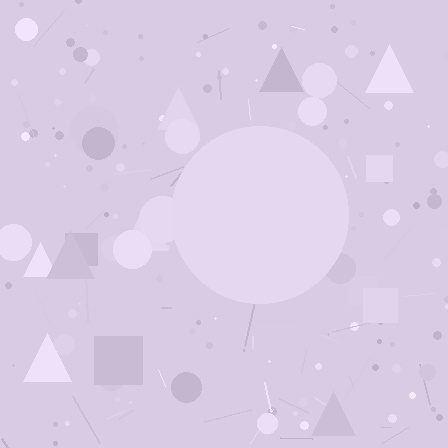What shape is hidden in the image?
A circle is hidden in the image.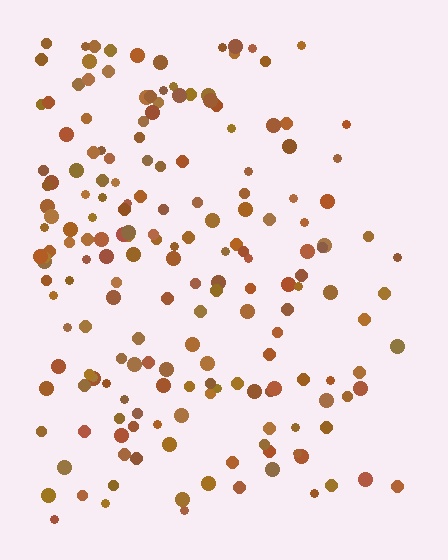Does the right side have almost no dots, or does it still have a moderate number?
Still a moderate number, just noticeably fewer than the left.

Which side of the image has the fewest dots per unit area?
The right.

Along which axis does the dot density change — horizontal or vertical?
Horizontal.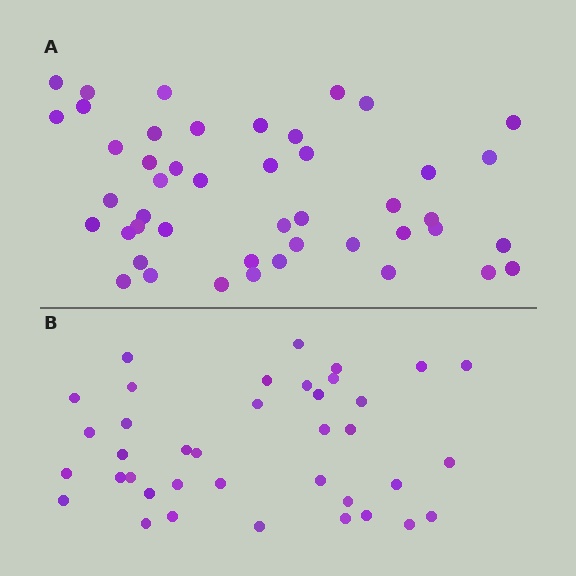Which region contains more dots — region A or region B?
Region A (the top region) has more dots.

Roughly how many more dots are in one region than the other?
Region A has roughly 8 or so more dots than region B.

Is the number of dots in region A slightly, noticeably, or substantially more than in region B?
Region A has only slightly more — the two regions are fairly close. The ratio is roughly 1.2 to 1.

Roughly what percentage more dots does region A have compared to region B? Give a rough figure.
About 20% more.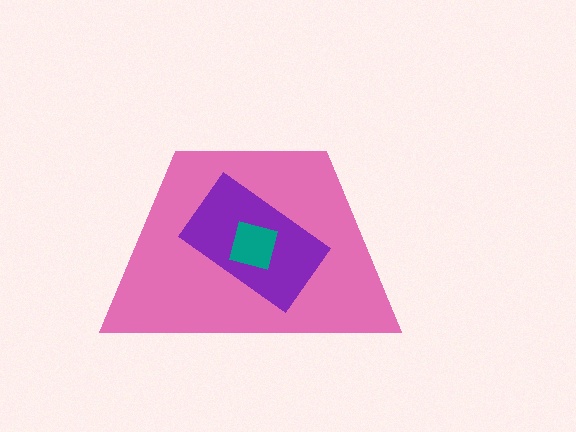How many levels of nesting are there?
3.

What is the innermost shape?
The teal square.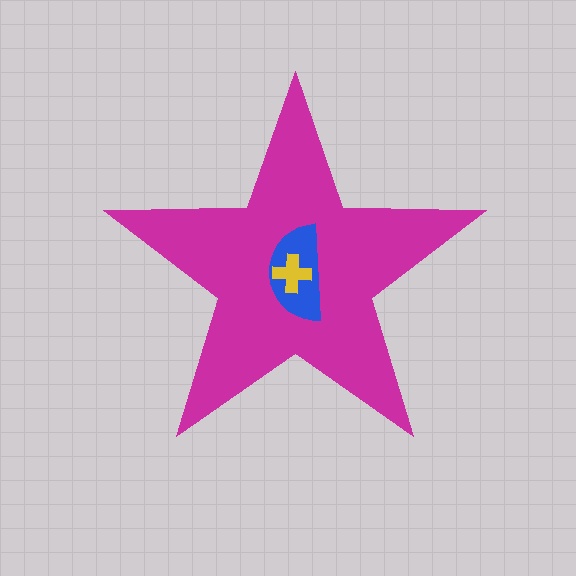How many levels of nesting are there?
3.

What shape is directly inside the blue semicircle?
The yellow cross.